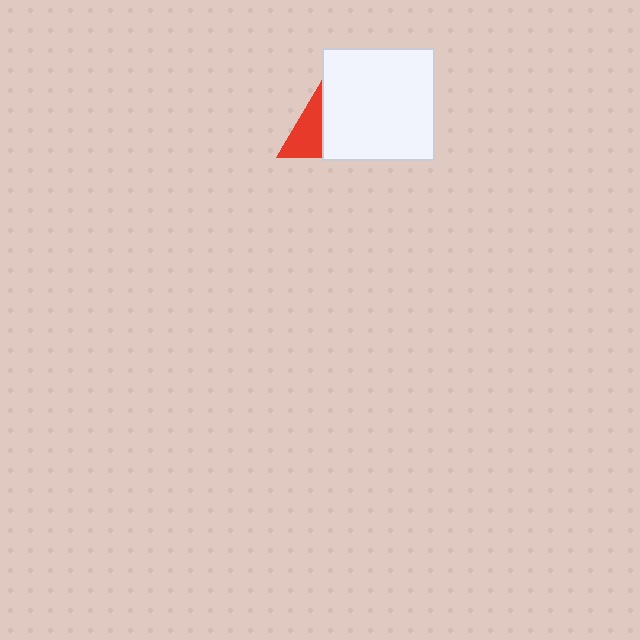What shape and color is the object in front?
The object in front is a white square.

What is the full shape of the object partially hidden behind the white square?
The partially hidden object is a red triangle.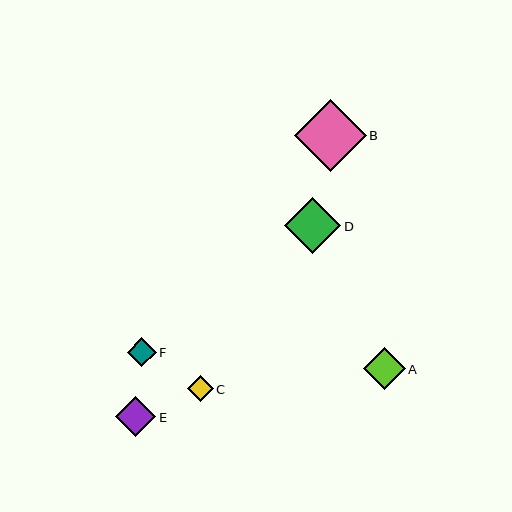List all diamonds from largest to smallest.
From largest to smallest: B, D, A, E, F, C.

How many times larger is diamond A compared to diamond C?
Diamond A is approximately 1.6 times the size of diamond C.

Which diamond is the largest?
Diamond B is the largest with a size of approximately 72 pixels.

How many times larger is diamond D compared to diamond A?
Diamond D is approximately 1.3 times the size of diamond A.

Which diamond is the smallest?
Diamond C is the smallest with a size of approximately 26 pixels.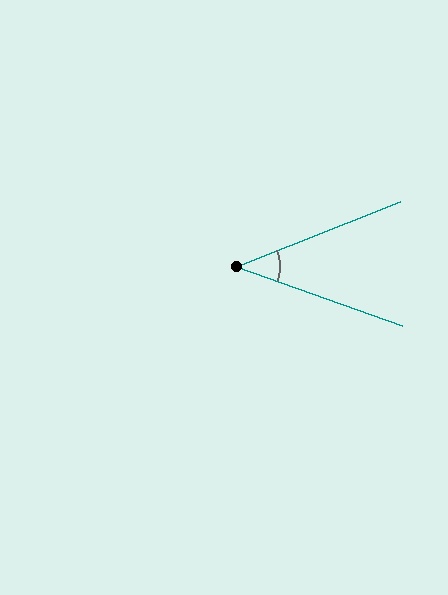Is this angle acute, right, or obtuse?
It is acute.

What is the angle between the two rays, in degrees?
Approximately 41 degrees.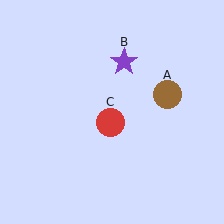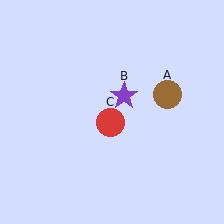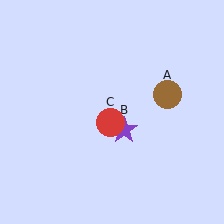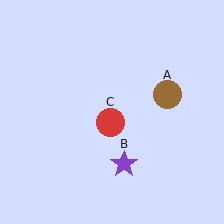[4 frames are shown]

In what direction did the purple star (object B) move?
The purple star (object B) moved down.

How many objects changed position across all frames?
1 object changed position: purple star (object B).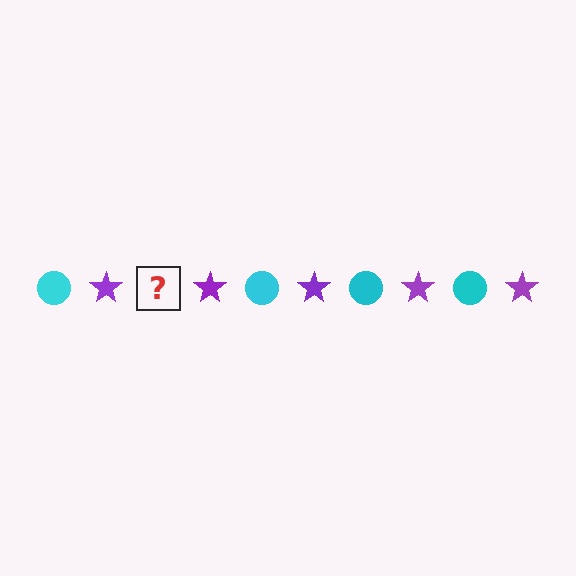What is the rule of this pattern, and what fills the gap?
The rule is that the pattern alternates between cyan circle and purple star. The gap should be filled with a cyan circle.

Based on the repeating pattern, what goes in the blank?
The blank should be a cyan circle.